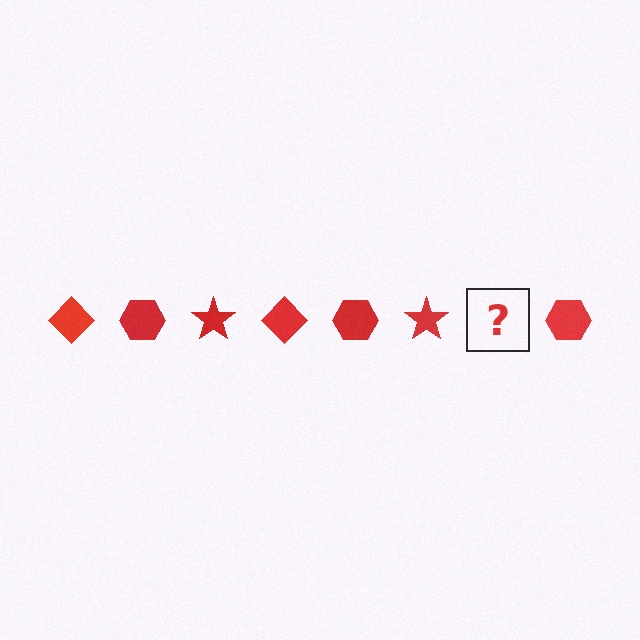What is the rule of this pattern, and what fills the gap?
The rule is that the pattern cycles through diamond, hexagon, star shapes in red. The gap should be filled with a red diamond.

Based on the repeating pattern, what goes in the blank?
The blank should be a red diamond.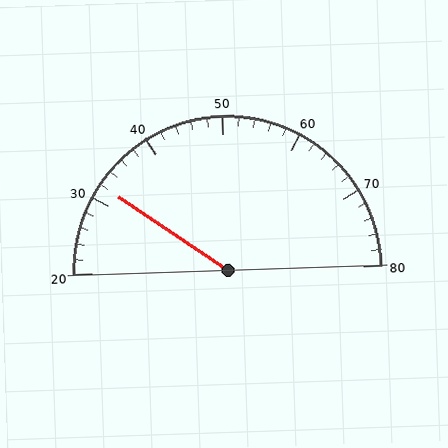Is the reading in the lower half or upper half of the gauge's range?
The reading is in the lower half of the range (20 to 80).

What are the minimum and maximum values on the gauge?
The gauge ranges from 20 to 80.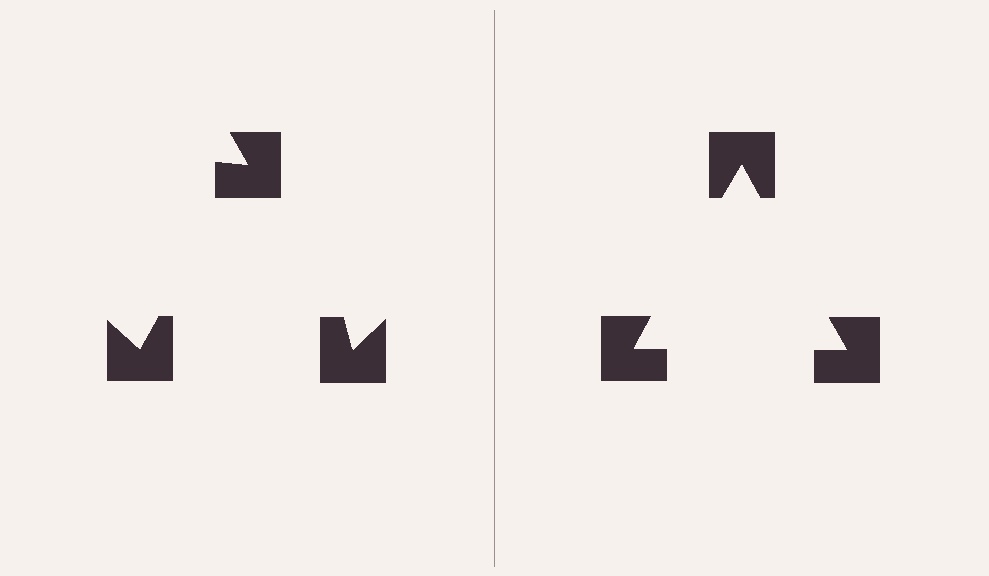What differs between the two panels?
The notched squares are positioned identically on both sides; only the wedge orientations differ. On the right they align to a triangle; on the left they are misaligned.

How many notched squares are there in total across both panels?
6 — 3 on each side.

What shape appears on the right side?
An illusory triangle.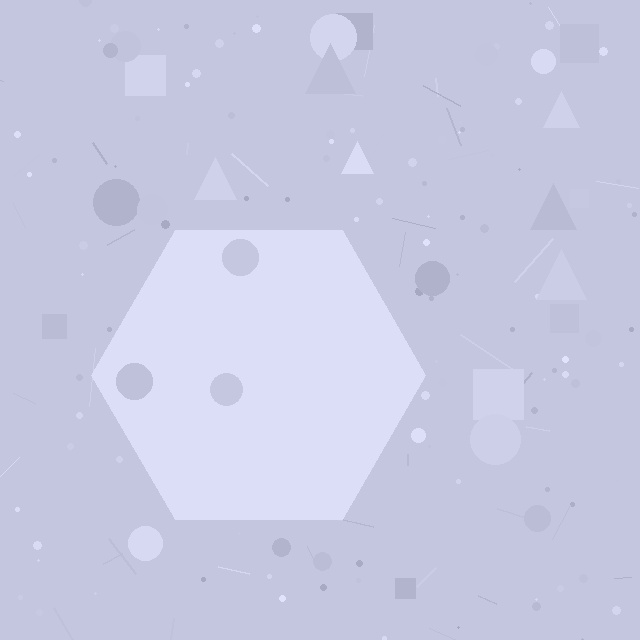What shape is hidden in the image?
A hexagon is hidden in the image.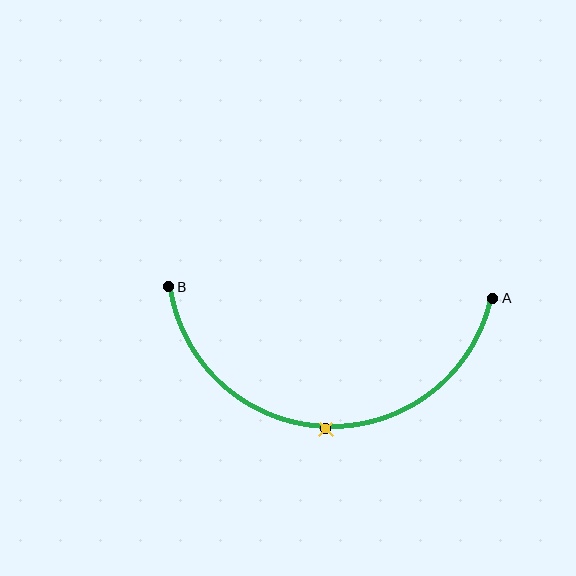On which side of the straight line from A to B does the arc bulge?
The arc bulges below the straight line connecting A and B.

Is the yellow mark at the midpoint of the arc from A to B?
Yes. The yellow mark lies on the arc at equal arc-length from both A and B — it is the arc midpoint.